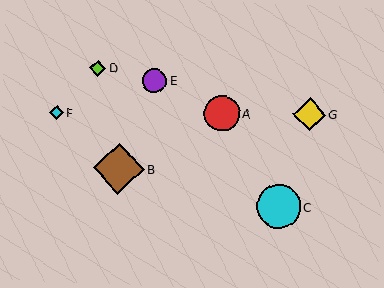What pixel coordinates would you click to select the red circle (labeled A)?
Click at (222, 113) to select the red circle A.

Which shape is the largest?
The brown diamond (labeled B) is the largest.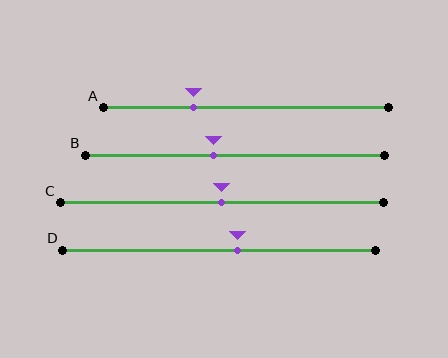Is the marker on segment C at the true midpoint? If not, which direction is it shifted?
Yes, the marker on segment C is at the true midpoint.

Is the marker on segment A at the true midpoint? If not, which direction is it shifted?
No, the marker on segment A is shifted to the left by about 18% of the segment length.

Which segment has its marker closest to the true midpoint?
Segment C has its marker closest to the true midpoint.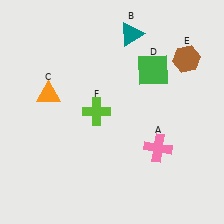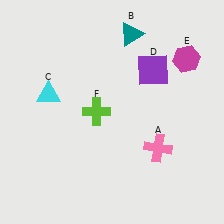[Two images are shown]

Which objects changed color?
C changed from orange to cyan. D changed from green to purple. E changed from brown to magenta.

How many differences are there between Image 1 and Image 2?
There are 3 differences between the two images.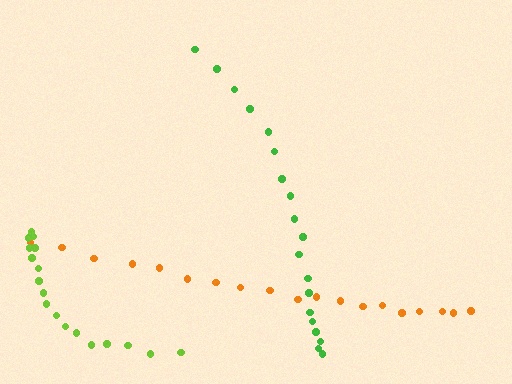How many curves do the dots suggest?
There are 3 distinct paths.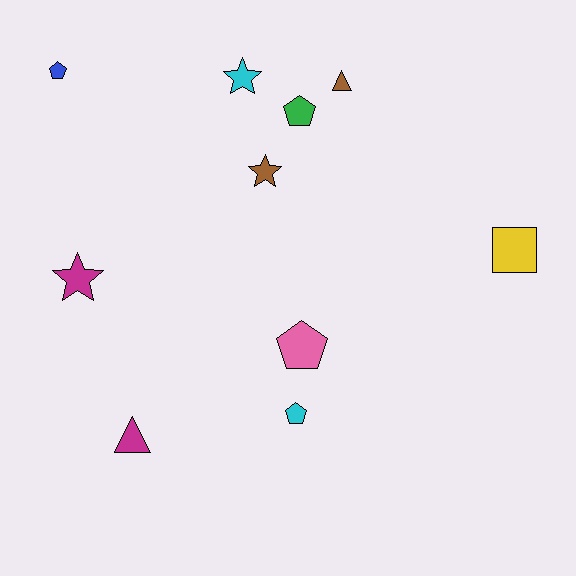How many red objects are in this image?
There are no red objects.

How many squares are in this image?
There is 1 square.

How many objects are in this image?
There are 10 objects.